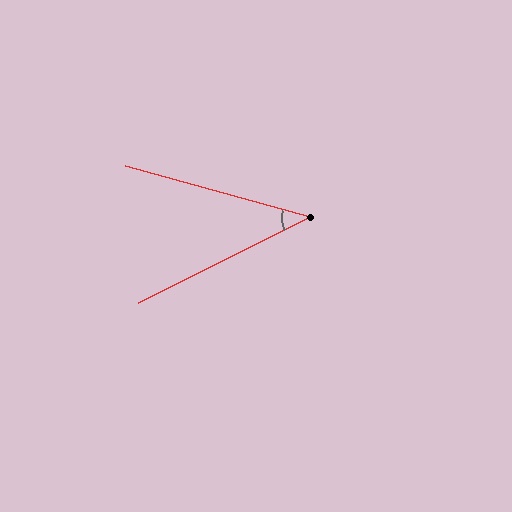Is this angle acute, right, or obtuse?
It is acute.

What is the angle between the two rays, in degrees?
Approximately 42 degrees.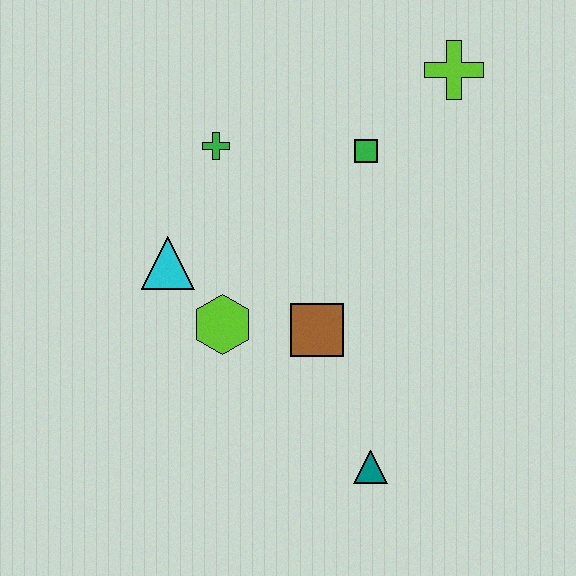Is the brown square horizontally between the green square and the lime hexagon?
Yes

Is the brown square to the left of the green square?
Yes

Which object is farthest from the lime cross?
The teal triangle is farthest from the lime cross.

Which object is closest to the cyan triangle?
The lime hexagon is closest to the cyan triangle.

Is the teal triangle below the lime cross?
Yes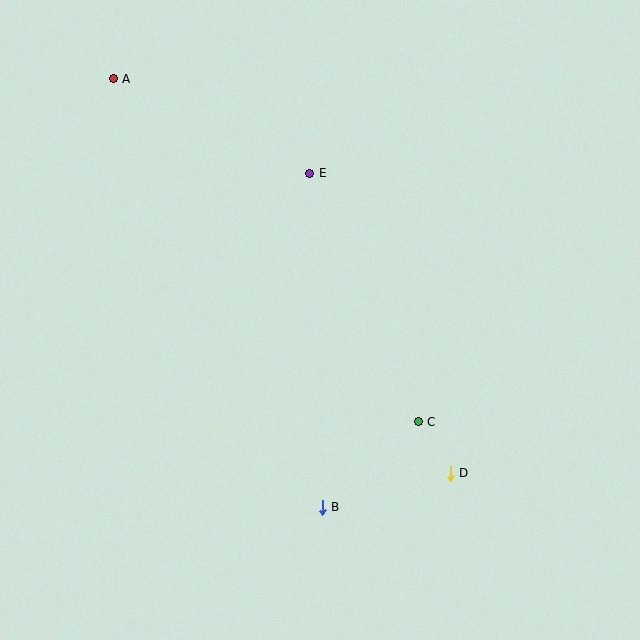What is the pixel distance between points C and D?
The distance between C and D is 61 pixels.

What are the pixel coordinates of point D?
Point D is at (450, 473).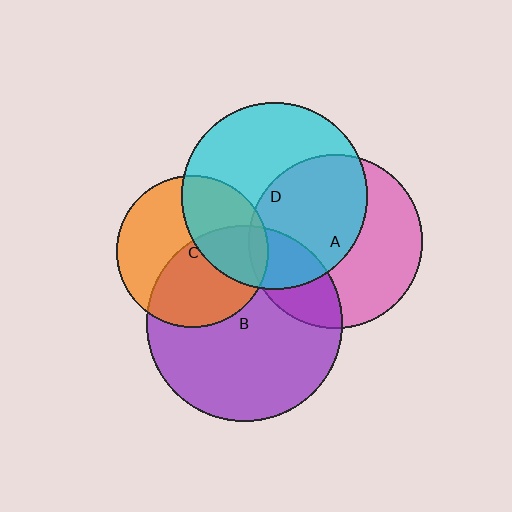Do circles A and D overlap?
Yes.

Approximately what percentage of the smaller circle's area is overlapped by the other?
Approximately 50%.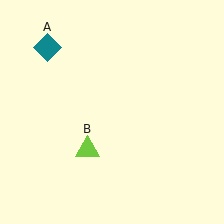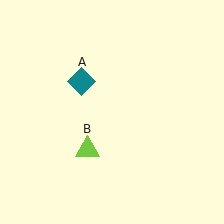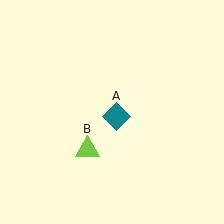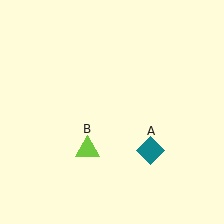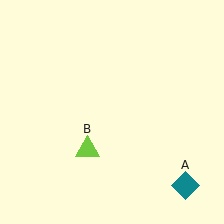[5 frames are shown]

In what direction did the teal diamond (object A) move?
The teal diamond (object A) moved down and to the right.